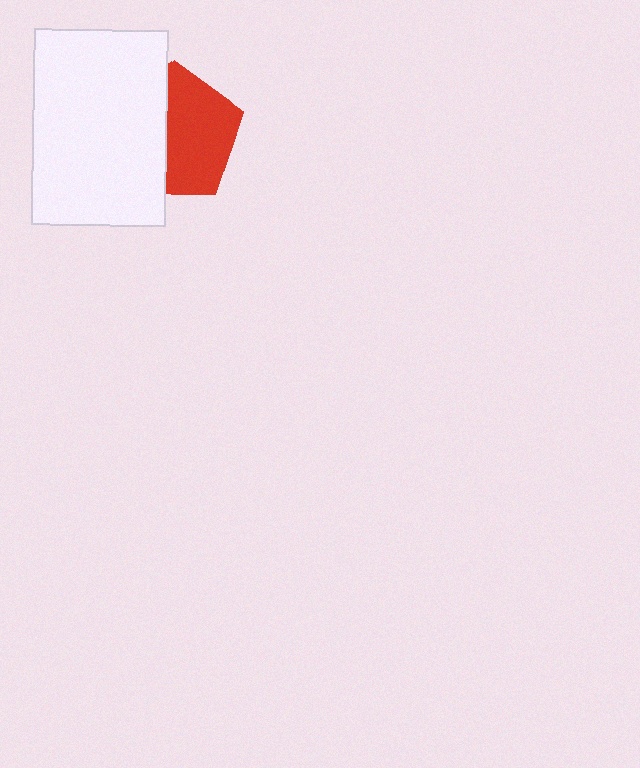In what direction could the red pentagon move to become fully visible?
The red pentagon could move right. That would shift it out from behind the white rectangle entirely.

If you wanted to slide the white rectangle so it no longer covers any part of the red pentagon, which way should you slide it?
Slide it left — that is the most direct way to separate the two shapes.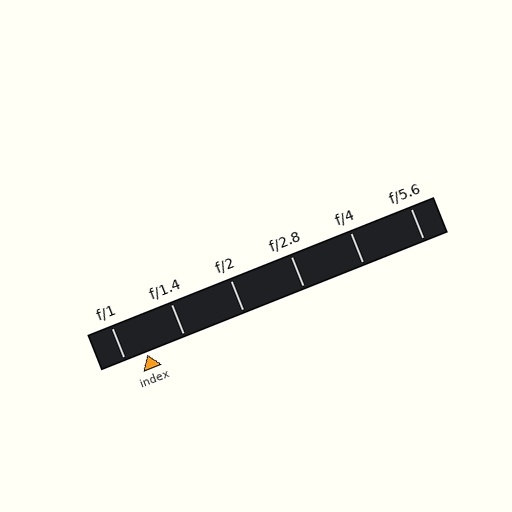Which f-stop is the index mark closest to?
The index mark is closest to f/1.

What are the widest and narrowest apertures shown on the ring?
The widest aperture shown is f/1 and the narrowest is f/5.6.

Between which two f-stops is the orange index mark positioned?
The index mark is between f/1 and f/1.4.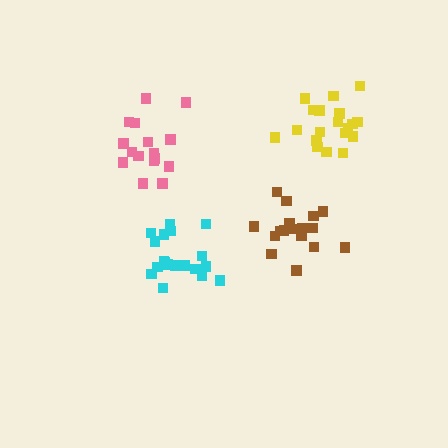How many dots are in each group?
Group 1: 16 dots, Group 2: 19 dots, Group 3: 19 dots, Group 4: 17 dots (71 total).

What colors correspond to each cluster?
The clusters are colored: pink, yellow, cyan, brown.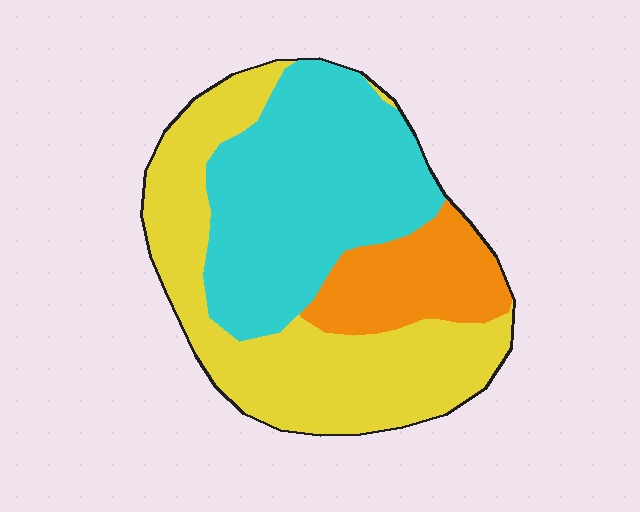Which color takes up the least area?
Orange, at roughly 15%.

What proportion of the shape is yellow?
Yellow takes up between a quarter and a half of the shape.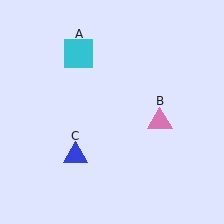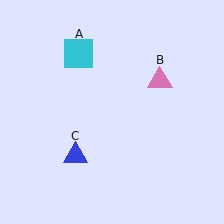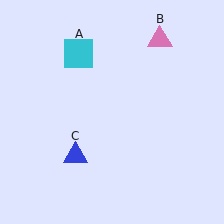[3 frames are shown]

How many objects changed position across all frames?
1 object changed position: pink triangle (object B).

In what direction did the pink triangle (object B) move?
The pink triangle (object B) moved up.